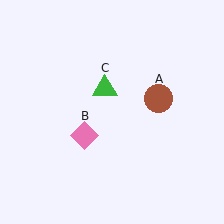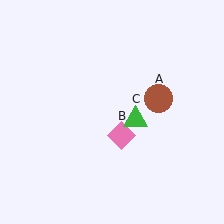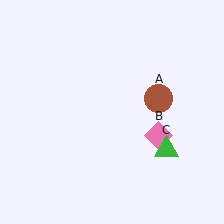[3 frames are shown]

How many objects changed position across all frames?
2 objects changed position: pink diamond (object B), green triangle (object C).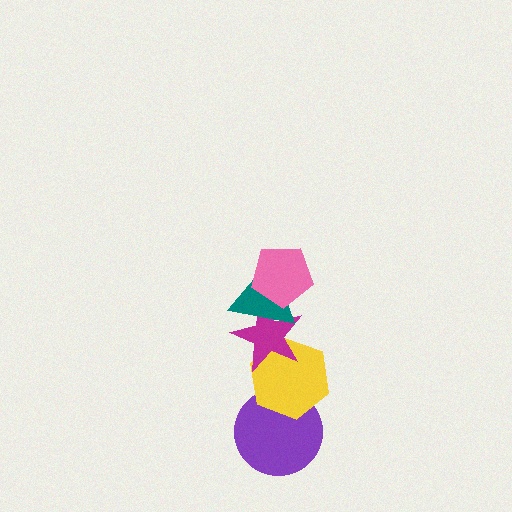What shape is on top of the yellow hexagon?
The magenta star is on top of the yellow hexagon.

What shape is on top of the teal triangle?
The pink pentagon is on top of the teal triangle.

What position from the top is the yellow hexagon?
The yellow hexagon is 4th from the top.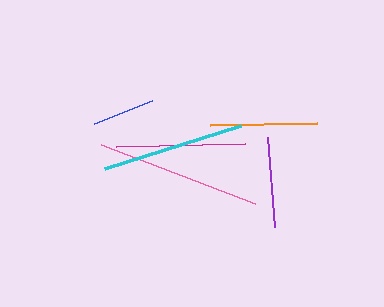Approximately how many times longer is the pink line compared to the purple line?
The pink line is approximately 1.8 times the length of the purple line.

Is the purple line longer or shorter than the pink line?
The pink line is longer than the purple line.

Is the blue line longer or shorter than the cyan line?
The cyan line is longer than the blue line.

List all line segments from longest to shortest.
From longest to shortest: pink, cyan, magenta, orange, purple, blue.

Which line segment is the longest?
The pink line is the longest at approximately 164 pixels.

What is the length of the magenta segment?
The magenta segment is approximately 128 pixels long.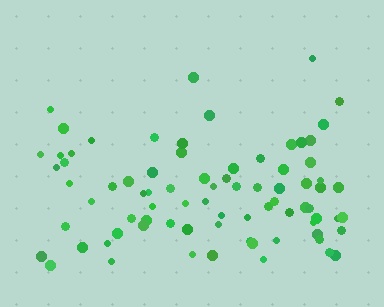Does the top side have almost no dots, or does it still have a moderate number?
Still a moderate number, just noticeably fewer than the bottom.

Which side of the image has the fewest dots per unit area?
The top.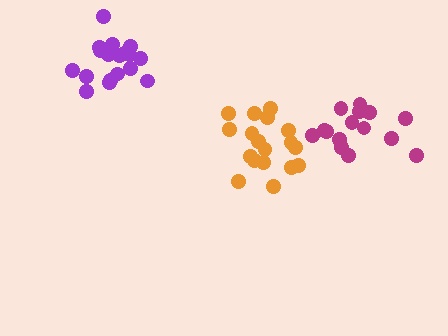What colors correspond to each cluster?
The clusters are colored: orange, purple, magenta.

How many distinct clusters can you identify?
There are 3 distinct clusters.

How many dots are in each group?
Group 1: 18 dots, Group 2: 18 dots, Group 3: 15 dots (51 total).